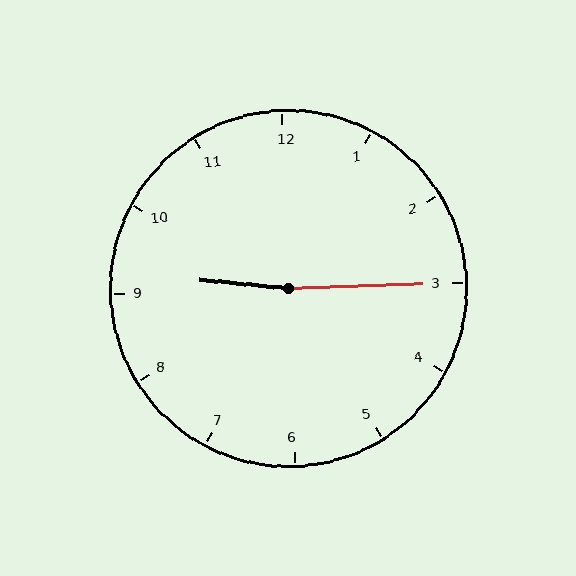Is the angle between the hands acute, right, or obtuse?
It is obtuse.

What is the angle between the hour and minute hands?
Approximately 172 degrees.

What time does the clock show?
9:15.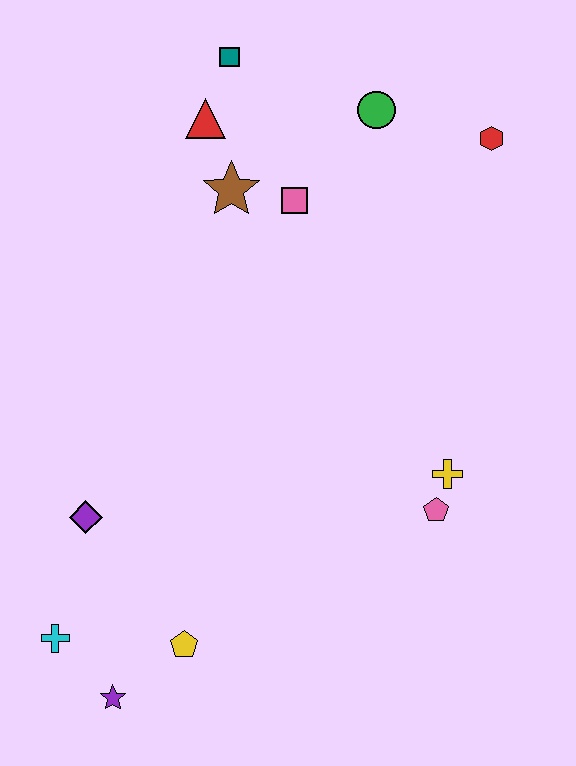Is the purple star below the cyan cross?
Yes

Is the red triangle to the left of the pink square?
Yes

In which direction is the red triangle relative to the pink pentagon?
The red triangle is above the pink pentagon.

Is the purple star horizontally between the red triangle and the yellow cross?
No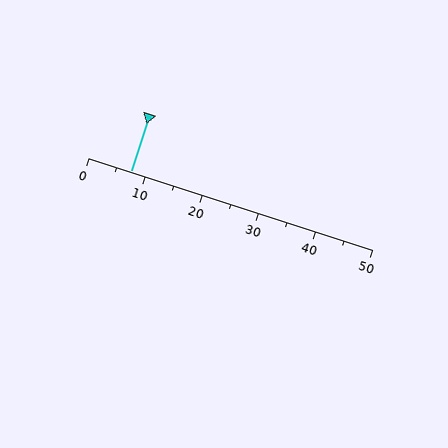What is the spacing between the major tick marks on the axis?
The major ticks are spaced 10 apart.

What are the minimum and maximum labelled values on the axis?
The axis runs from 0 to 50.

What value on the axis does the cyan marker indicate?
The marker indicates approximately 7.5.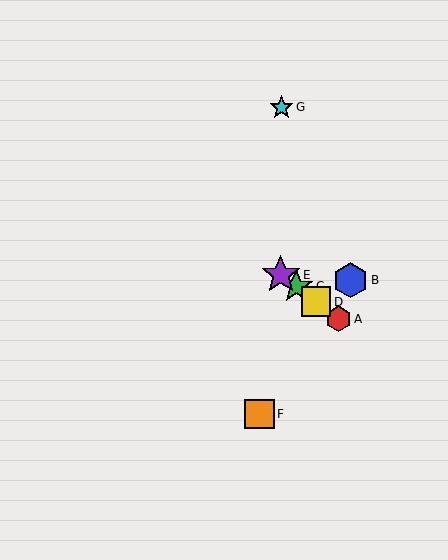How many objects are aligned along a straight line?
4 objects (A, C, D, E) are aligned along a straight line.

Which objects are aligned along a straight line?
Objects A, C, D, E are aligned along a straight line.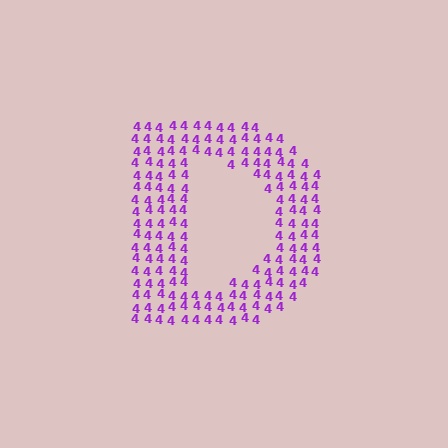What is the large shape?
The large shape is the letter D.